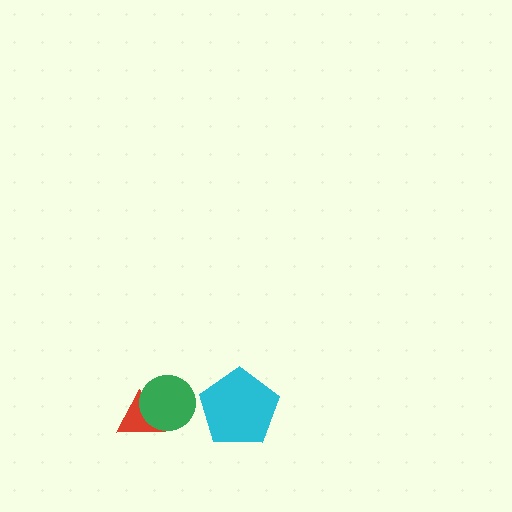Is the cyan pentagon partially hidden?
No, no other shape covers it.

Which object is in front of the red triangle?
The green circle is in front of the red triangle.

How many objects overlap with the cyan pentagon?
0 objects overlap with the cyan pentagon.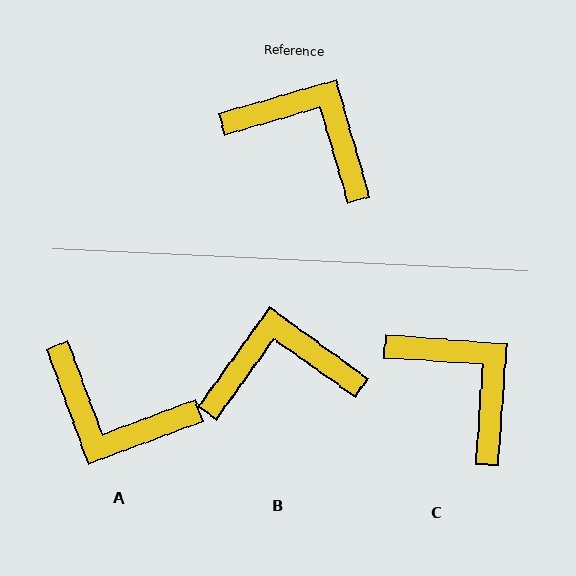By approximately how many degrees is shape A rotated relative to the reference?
Approximately 176 degrees clockwise.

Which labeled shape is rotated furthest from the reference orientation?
A, about 176 degrees away.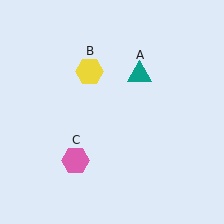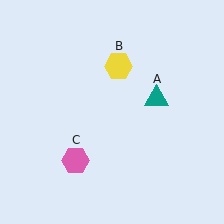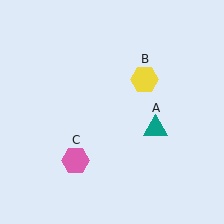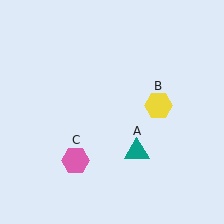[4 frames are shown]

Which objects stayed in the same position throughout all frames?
Pink hexagon (object C) remained stationary.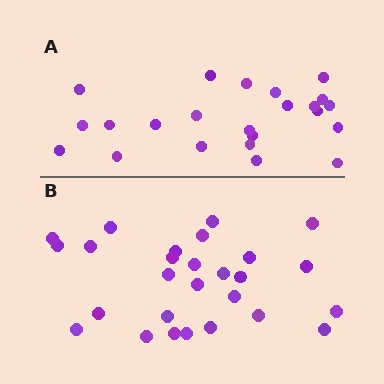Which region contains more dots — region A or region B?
Region B (the bottom region) has more dots.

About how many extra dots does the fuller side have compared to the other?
Region B has about 4 more dots than region A.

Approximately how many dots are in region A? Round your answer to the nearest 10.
About 20 dots. (The exact count is 23, which rounds to 20.)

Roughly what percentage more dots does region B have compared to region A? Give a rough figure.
About 15% more.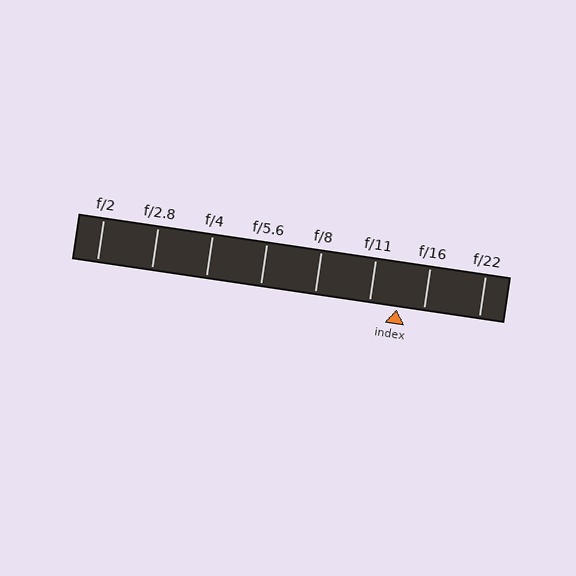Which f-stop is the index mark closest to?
The index mark is closest to f/16.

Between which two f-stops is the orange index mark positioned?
The index mark is between f/11 and f/16.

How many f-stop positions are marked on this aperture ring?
There are 8 f-stop positions marked.